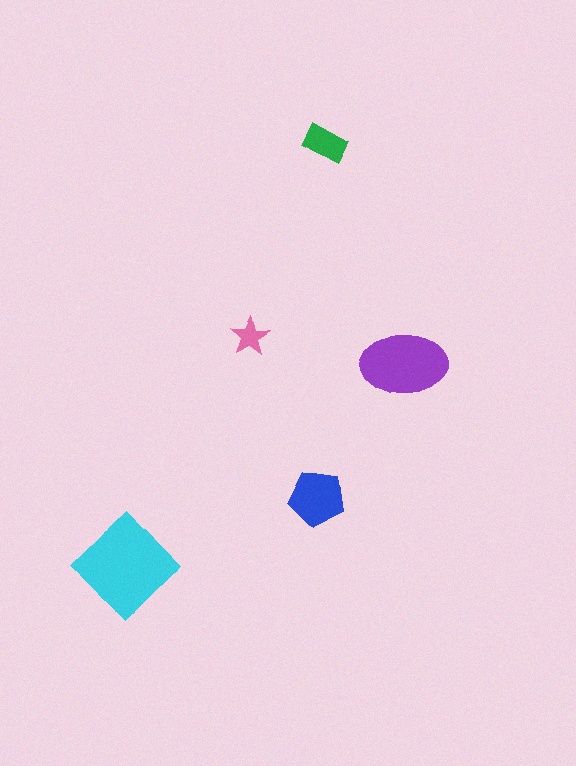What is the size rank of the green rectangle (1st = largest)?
4th.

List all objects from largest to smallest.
The cyan diamond, the purple ellipse, the blue pentagon, the green rectangle, the pink star.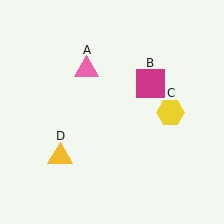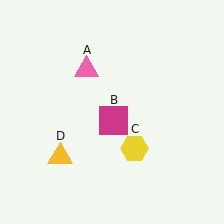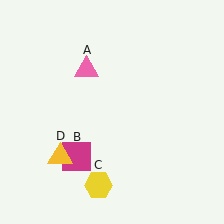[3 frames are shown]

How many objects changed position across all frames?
2 objects changed position: magenta square (object B), yellow hexagon (object C).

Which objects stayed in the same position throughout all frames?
Pink triangle (object A) and yellow triangle (object D) remained stationary.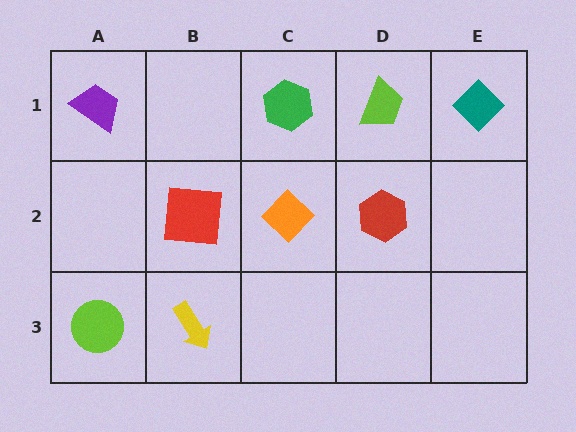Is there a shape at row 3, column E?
No, that cell is empty.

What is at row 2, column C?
An orange diamond.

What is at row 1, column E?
A teal diamond.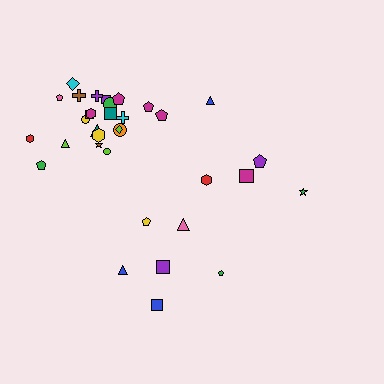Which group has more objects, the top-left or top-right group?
The top-left group.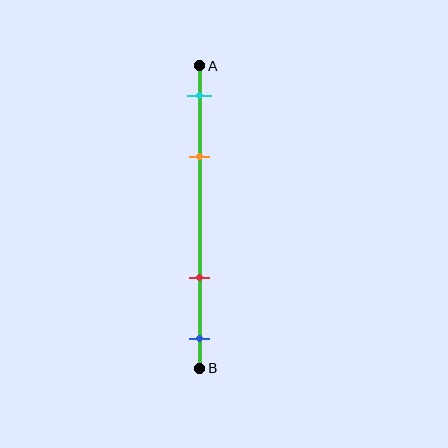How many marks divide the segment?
There are 4 marks dividing the segment.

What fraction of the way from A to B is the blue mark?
The blue mark is approximately 90% (0.9) of the way from A to B.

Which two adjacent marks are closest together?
The cyan and orange marks are the closest adjacent pair.